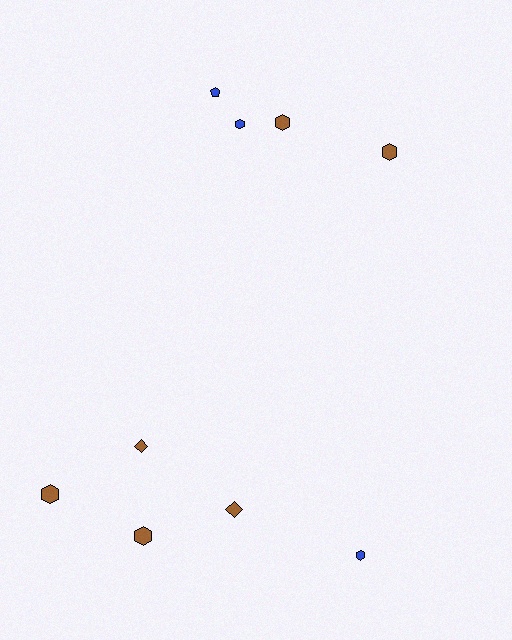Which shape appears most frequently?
Hexagon, with 6 objects.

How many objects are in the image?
There are 9 objects.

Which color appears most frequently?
Brown, with 6 objects.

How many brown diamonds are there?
There are 2 brown diamonds.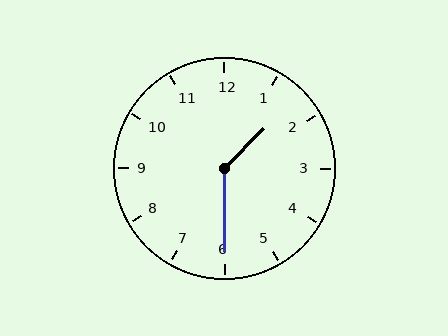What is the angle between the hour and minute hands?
Approximately 135 degrees.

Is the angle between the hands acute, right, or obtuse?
It is obtuse.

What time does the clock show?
1:30.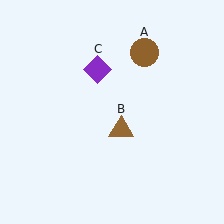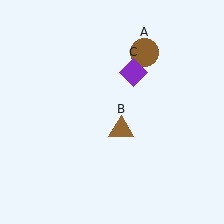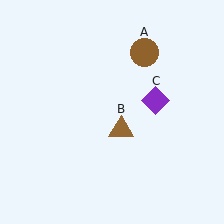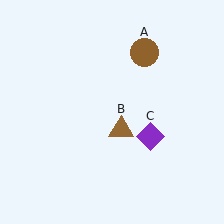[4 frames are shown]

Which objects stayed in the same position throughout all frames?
Brown circle (object A) and brown triangle (object B) remained stationary.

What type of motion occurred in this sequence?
The purple diamond (object C) rotated clockwise around the center of the scene.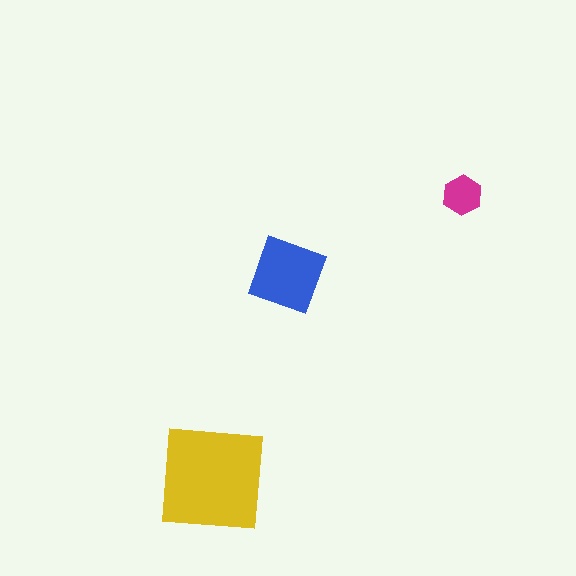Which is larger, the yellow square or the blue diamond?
The yellow square.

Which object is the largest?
The yellow square.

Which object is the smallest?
The magenta hexagon.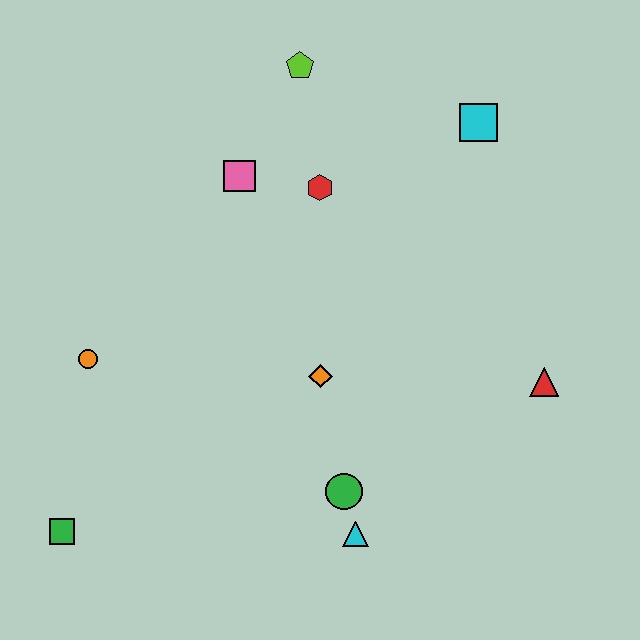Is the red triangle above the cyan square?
No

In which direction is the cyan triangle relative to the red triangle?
The cyan triangle is to the left of the red triangle.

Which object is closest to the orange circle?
The green square is closest to the orange circle.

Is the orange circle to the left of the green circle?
Yes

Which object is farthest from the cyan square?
The green square is farthest from the cyan square.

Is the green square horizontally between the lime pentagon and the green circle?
No